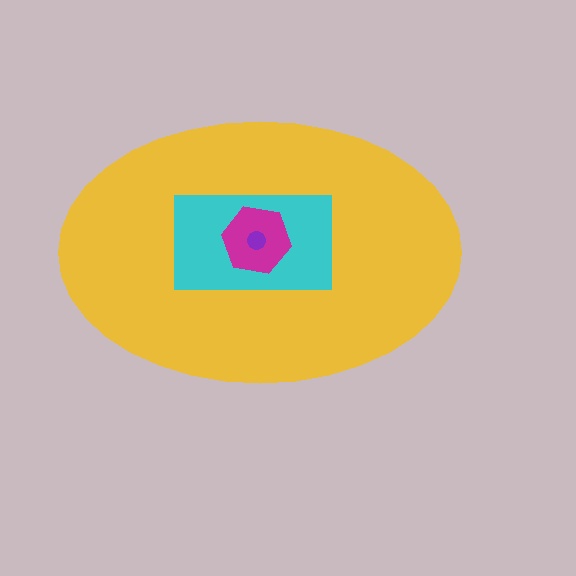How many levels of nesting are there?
4.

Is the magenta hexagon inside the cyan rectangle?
Yes.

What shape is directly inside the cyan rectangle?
The magenta hexagon.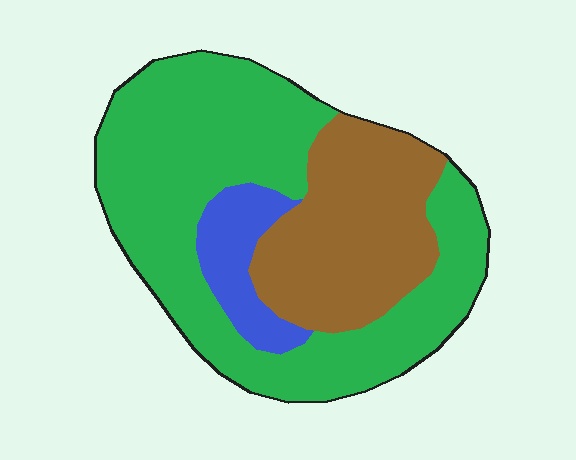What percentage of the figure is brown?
Brown covers roughly 30% of the figure.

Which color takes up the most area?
Green, at roughly 60%.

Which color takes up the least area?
Blue, at roughly 10%.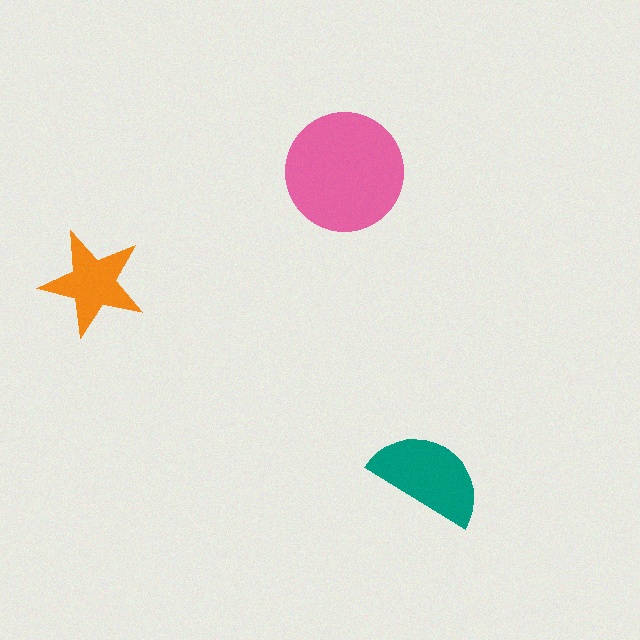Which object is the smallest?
The orange star.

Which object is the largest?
The pink circle.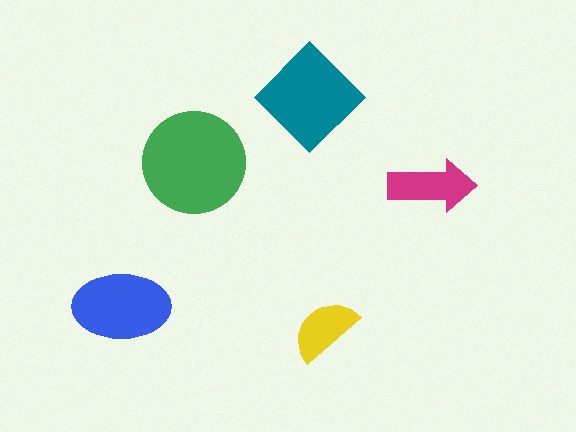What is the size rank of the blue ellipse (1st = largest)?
3rd.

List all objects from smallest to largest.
The yellow semicircle, the magenta arrow, the blue ellipse, the teal diamond, the green circle.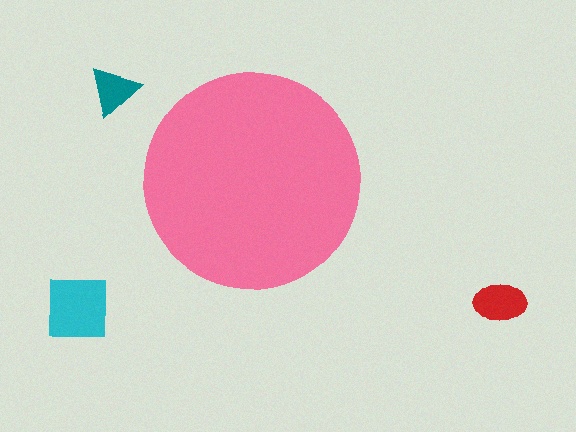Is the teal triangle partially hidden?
No, the teal triangle is fully visible.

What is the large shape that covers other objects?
A pink circle.